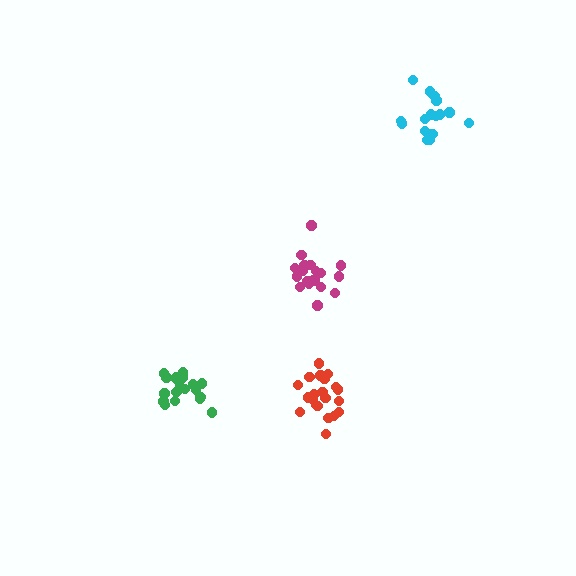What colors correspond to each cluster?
The clusters are colored: magenta, red, green, cyan.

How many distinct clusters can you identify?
There are 4 distinct clusters.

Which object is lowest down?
The red cluster is bottommost.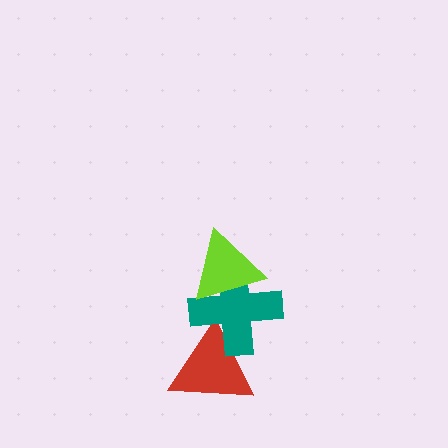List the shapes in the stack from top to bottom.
From top to bottom: the lime triangle, the teal cross, the red triangle.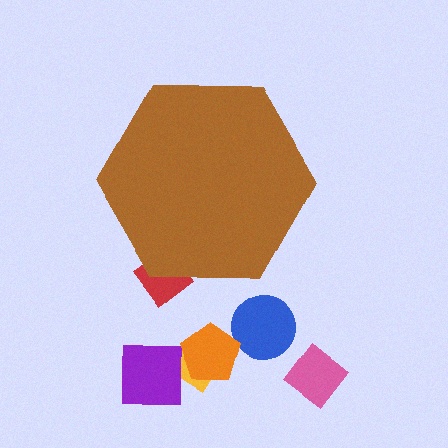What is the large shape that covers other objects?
A brown hexagon.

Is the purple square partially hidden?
No, the purple square is fully visible.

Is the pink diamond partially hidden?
No, the pink diamond is fully visible.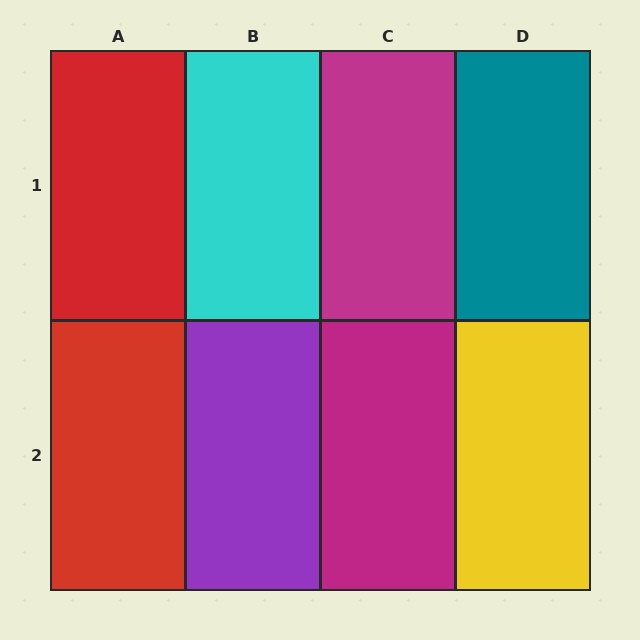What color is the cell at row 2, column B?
Purple.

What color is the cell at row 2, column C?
Magenta.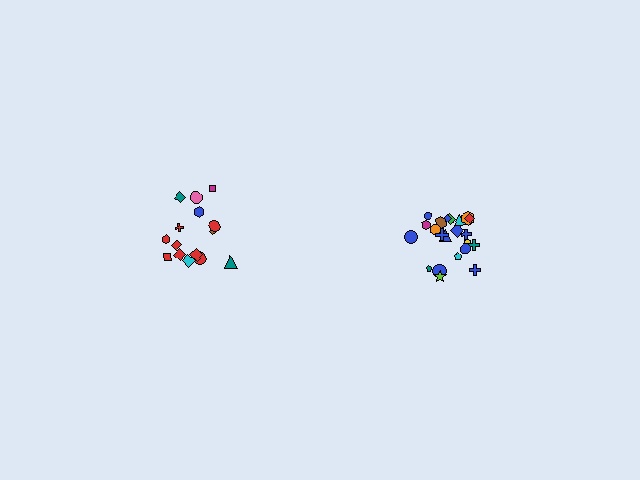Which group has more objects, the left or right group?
The right group.